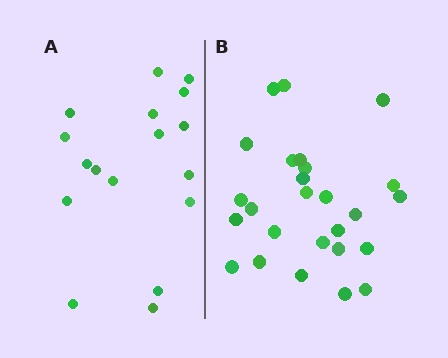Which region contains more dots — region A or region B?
Region B (the right region) has more dots.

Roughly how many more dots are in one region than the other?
Region B has roughly 8 or so more dots than region A.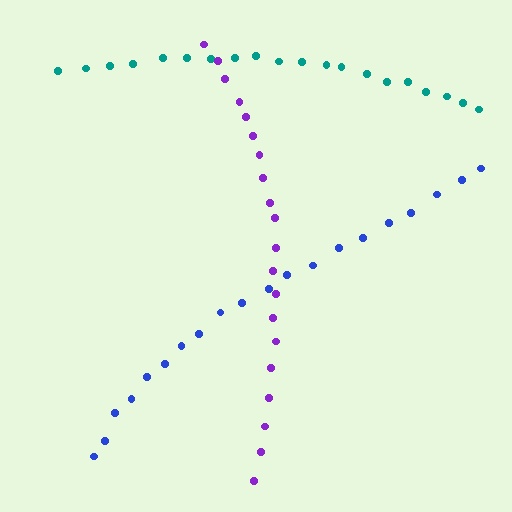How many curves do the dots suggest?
There are 3 distinct paths.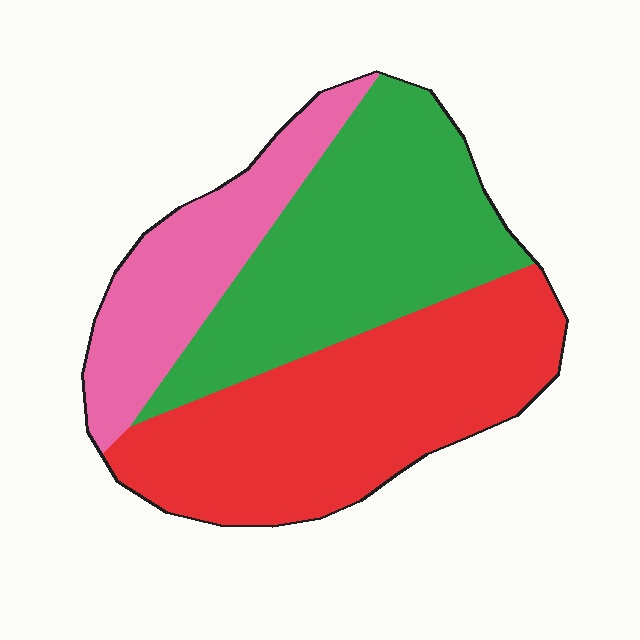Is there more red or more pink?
Red.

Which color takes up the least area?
Pink, at roughly 20%.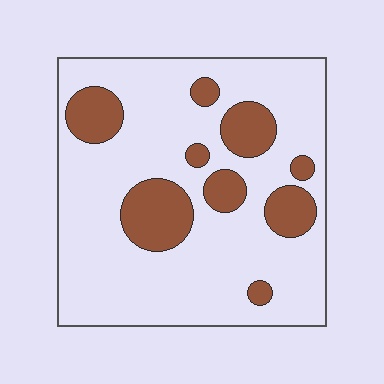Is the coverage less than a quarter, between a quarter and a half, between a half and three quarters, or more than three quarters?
Less than a quarter.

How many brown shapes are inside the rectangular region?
9.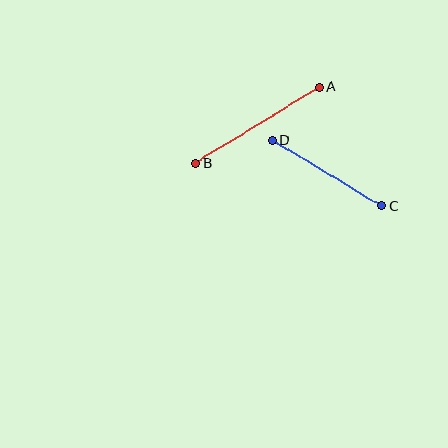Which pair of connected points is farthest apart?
Points A and B are farthest apart.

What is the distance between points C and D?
The distance is approximately 127 pixels.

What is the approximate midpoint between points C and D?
The midpoint is at approximately (327, 173) pixels.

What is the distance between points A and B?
The distance is approximately 145 pixels.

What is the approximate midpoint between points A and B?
The midpoint is at approximately (257, 125) pixels.